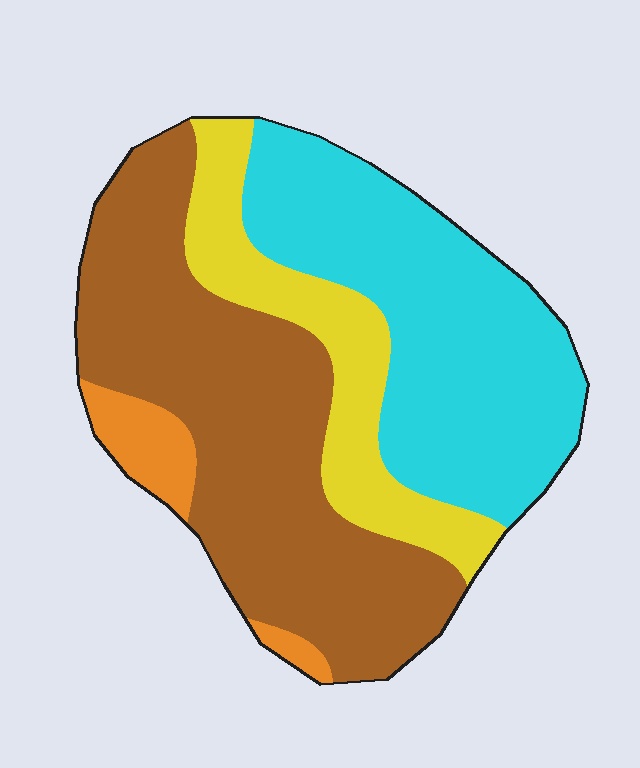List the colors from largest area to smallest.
From largest to smallest: brown, cyan, yellow, orange.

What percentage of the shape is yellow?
Yellow covers 17% of the shape.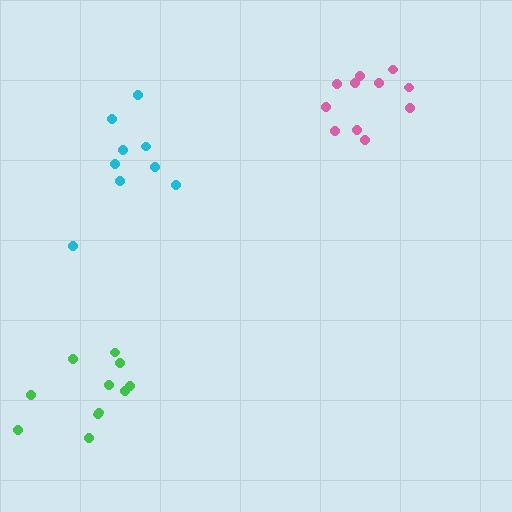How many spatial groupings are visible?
There are 3 spatial groupings.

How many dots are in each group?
Group 1: 11 dots, Group 2: 9 dots, Group 3: 11 dots (31 total).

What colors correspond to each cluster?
The clusters are colored: pink, cyan, green.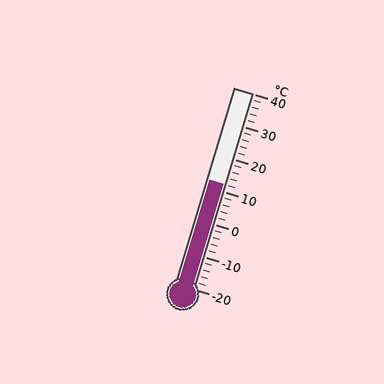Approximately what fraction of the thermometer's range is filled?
The thermometer is filled to approximately 55% of its range.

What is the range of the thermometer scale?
The thermometer scale ranges from -20°C to 40°C.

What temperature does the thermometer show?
The thermometer shows approximately 12°C.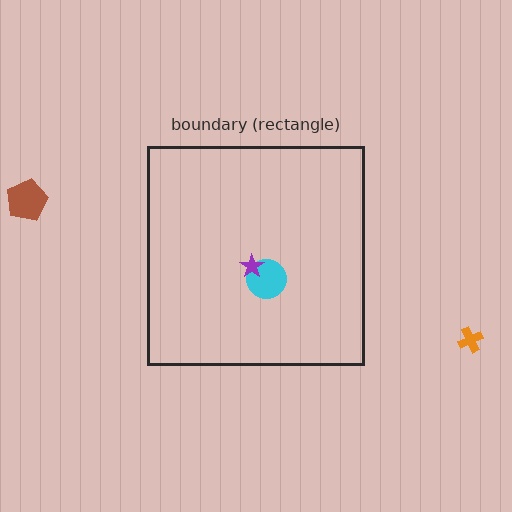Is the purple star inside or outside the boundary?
Inside.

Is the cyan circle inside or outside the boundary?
Inside.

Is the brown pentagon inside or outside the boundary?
Outside.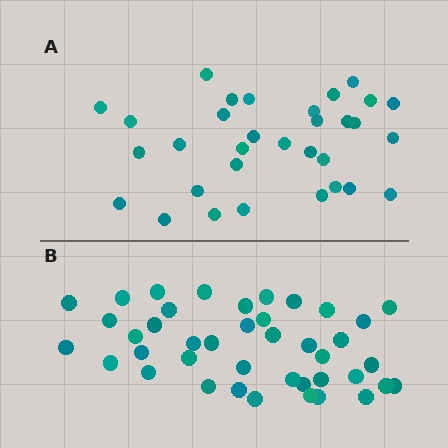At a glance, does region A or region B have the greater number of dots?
Region B (the bottom region) has more dots.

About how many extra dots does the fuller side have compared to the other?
Region B has roughly 8 or so more dots than region A.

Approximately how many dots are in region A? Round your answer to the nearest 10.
About 30 dots. (The exact count is 32, which rounds to 30.)